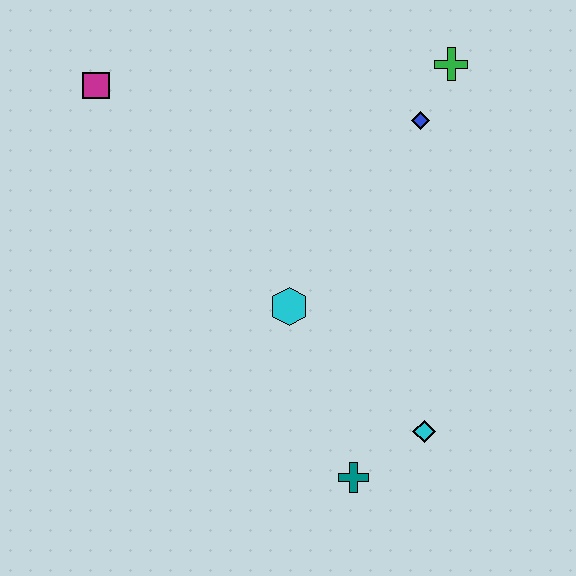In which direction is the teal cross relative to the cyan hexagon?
The teal cross is below the cyan hexagon.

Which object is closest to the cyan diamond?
The teal cross is closest to the cyan diamond.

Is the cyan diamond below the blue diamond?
Yes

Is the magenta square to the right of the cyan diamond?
No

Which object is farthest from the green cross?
The teal cross is farthest from the green cross.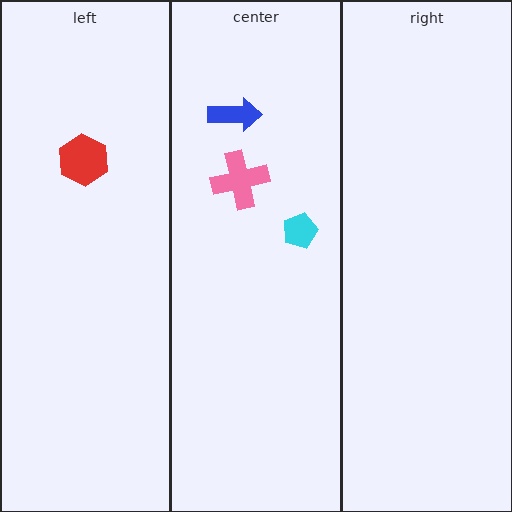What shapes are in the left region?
The red hexagon.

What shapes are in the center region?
The pink cross, the cyan pentagon, the blue arrow.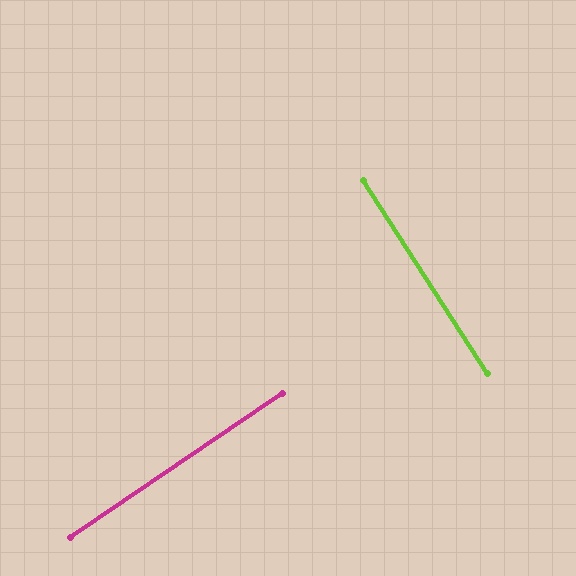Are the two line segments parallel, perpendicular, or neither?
Perpendicular — they meet at approximately 88°.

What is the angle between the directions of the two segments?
Approximately 88 degrees.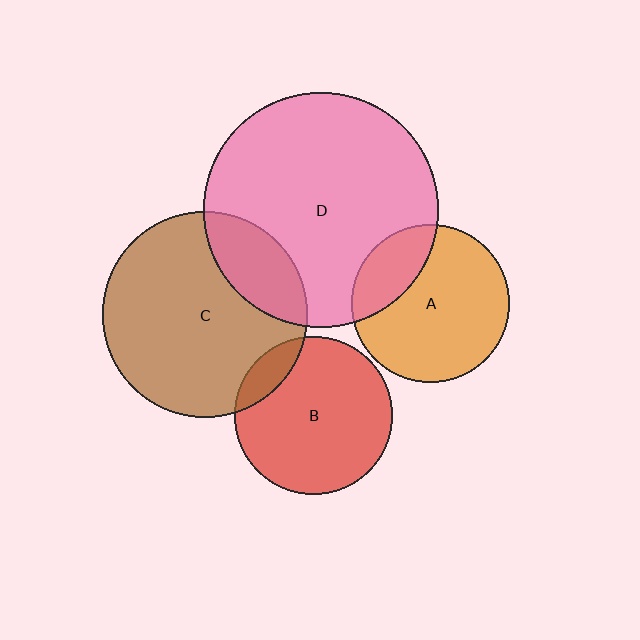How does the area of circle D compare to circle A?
Approximately 2.2 times.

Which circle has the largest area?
Circle D (pink).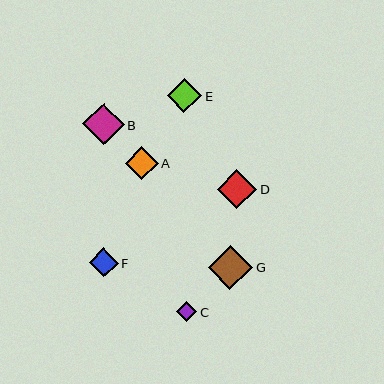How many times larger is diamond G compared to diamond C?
Diamond G is approximately 2.2 times the size of diamond C.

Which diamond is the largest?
Diamond G is the largest with a size of approximately 45 pixels.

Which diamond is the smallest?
Diamond C is the smallest with a size of approximately 20 pixels.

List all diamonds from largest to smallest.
From largest to smallest: G, B, D, E, A, F, C.